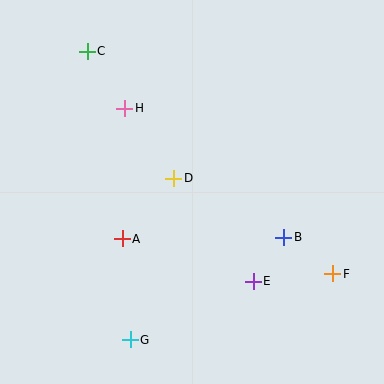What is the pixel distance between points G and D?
The distance between G and D is 167 pixels.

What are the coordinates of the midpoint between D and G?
The midpoint between D and G is at (152, 259).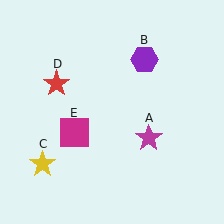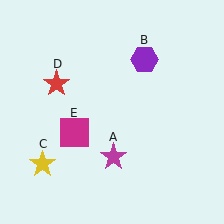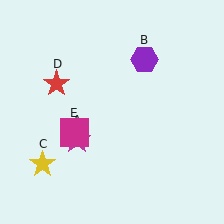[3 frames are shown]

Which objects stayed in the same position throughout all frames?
Purple hexagon (object B) and yellow star (object C) and red star (object D) and magenta square (object E) remained stationary.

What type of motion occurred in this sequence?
The magenta star (object A) rotated clockwise around the center of the scene.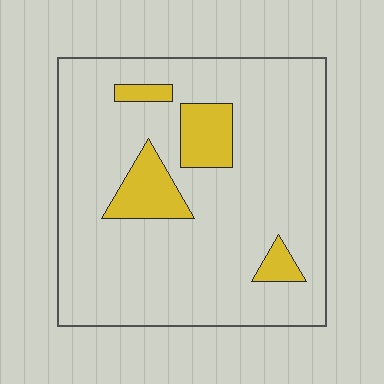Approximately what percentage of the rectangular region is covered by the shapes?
Approximately 15%.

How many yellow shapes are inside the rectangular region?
4.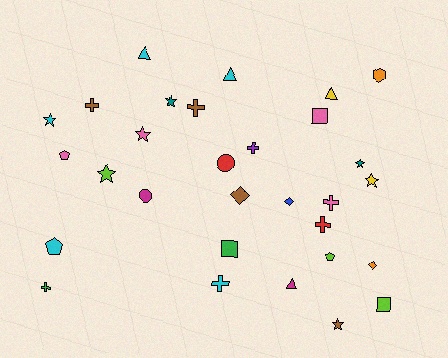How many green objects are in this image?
There are 2 green objects.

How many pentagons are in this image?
There are 3 pentagons.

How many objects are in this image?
There are 30 objects.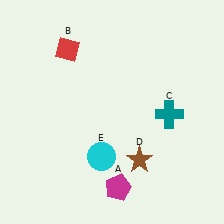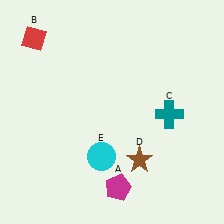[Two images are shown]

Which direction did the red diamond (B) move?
The red diamond (B) moved left.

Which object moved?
The red diamond (B) moved left.